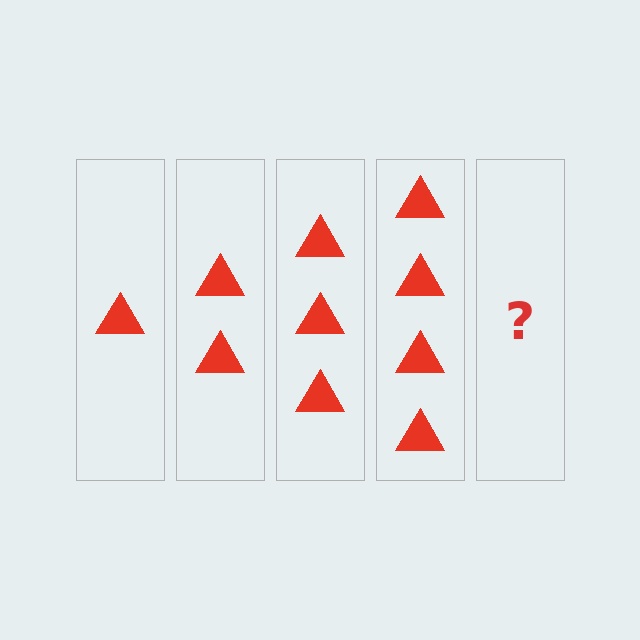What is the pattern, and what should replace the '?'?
The pattern is that each step adds one more triangle. The '?' should be 5 triangles.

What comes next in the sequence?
The next element should be 5 triangles.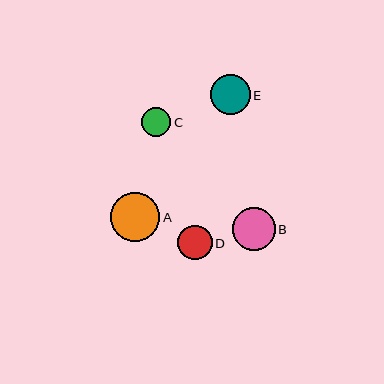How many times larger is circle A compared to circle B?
Circle A is approximately 1.1 times the size of circle B.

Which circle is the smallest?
Circle C is the smallest with a size of approximately 29 pixels.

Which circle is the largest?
Circle A is the largest with a size of approximately 49 pixels.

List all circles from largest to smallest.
From largest to smallest: A, B, E, D, C.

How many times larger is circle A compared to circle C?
Circle A is approximately 1.7 times the size of circle C.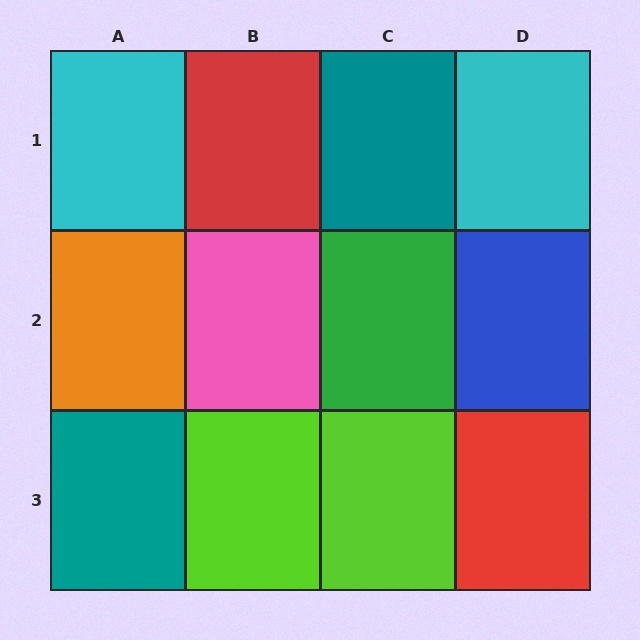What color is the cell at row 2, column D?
Blue.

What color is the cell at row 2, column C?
Green.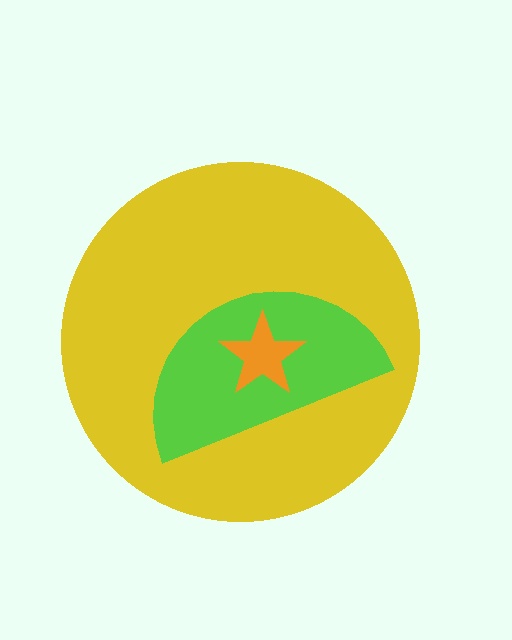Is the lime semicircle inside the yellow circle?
Yes.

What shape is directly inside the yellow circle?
The lime semicircle.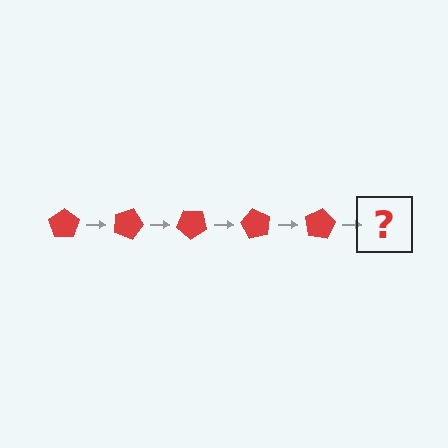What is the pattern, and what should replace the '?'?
The pattern is that the pentagon rotates 20 degrees each step. The '?' should be a red pentagon rotated 100 degrees.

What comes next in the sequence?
The next element should be a red pentagon rotated 100 degrees.